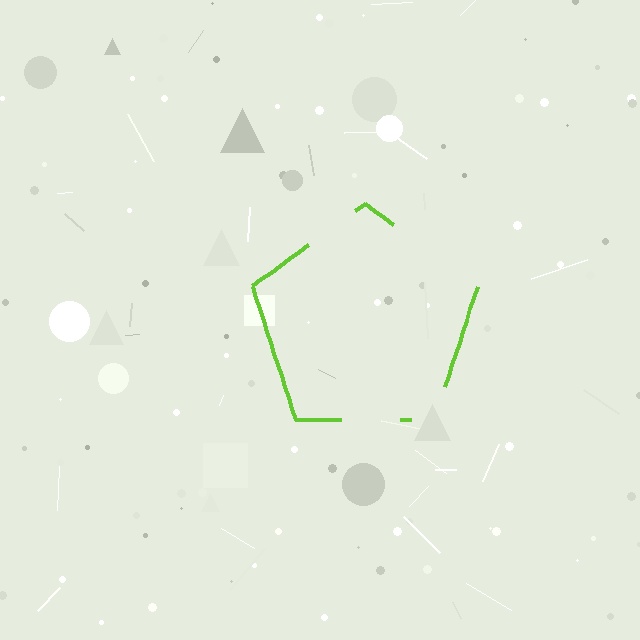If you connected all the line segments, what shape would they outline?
They would outline a pentagon.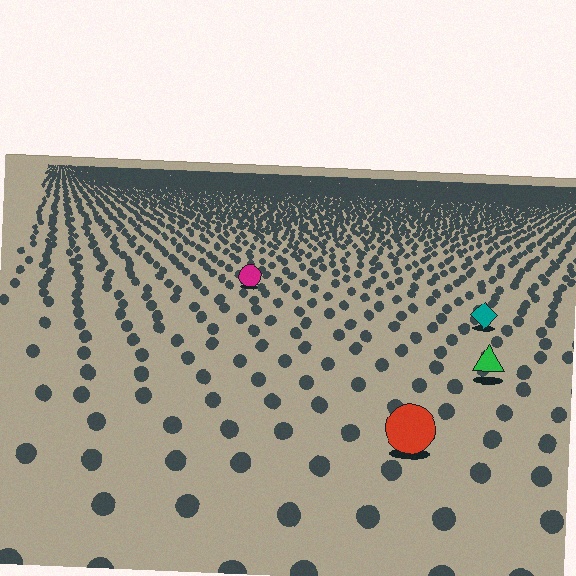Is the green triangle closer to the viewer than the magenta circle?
Yes. The green triangle is closer — you can tell from the texture gradient: the ground texture is coarser near it.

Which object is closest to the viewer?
The red circle is closest. The texture marks near it are larger and more spread out.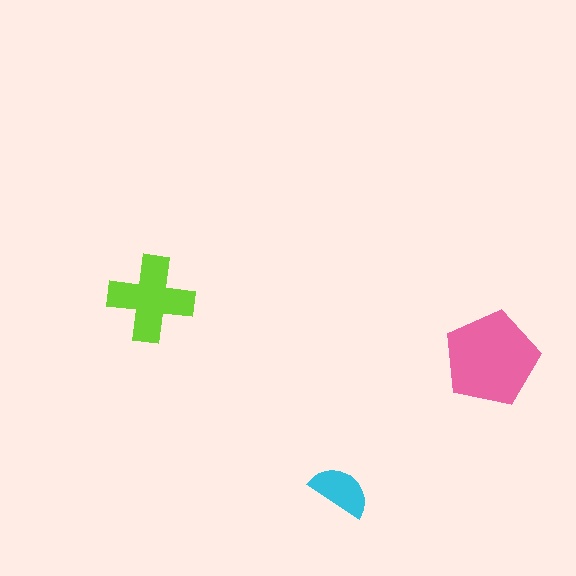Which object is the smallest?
The cyan semicircle.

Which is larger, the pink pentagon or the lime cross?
The pink pentagon.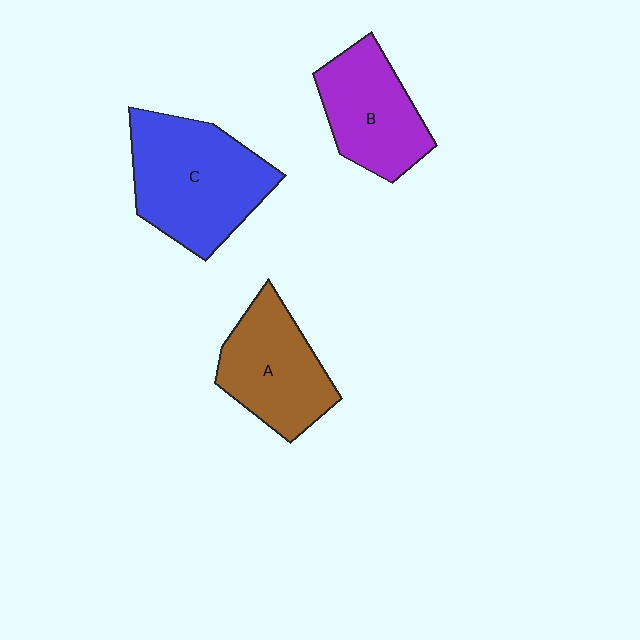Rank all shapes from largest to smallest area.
From largest to smallest: C (blue), A (brown), B (purple).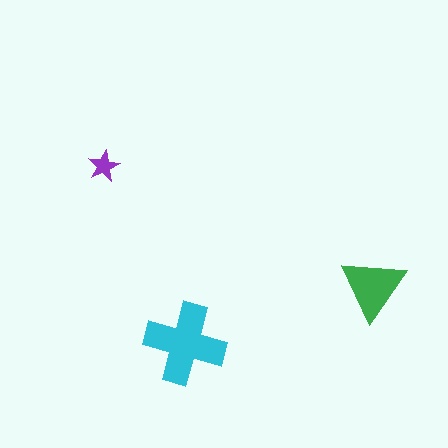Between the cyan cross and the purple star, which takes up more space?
The cyan cross.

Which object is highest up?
The purple star is topmost.